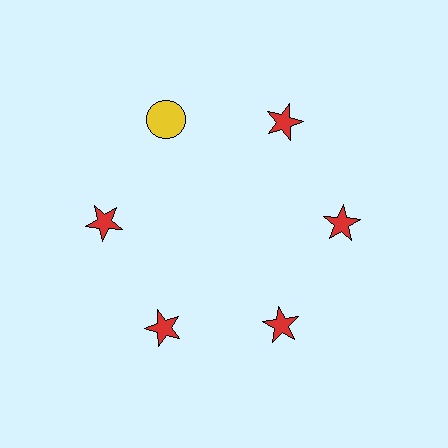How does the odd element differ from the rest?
It differs in both color (yellow instead of red) and shape (circle instead of star).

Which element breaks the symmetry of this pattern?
The yellow circle at roughly the 11 o'clock position breaks the symmetry. All other shapes are red stars.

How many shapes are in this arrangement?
There are 6 shapes arranged in a ring pattern.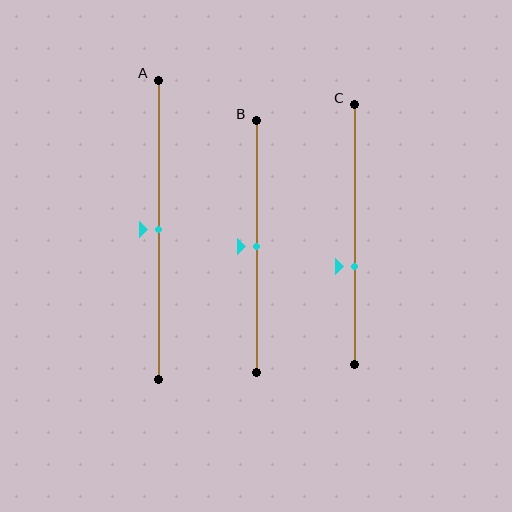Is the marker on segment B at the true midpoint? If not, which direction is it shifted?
Yes, the marker on segment B is at the true midpoint.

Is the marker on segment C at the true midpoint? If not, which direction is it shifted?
No, the marker on segment C is shifted downward by about 12% of the segment length.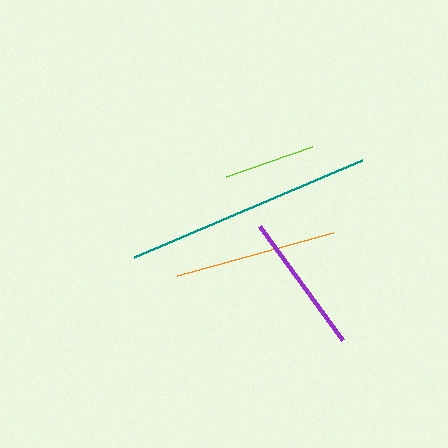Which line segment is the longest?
The teal line is the longest at approximately 248 pixels.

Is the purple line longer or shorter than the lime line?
The purple line is longer than the lime line.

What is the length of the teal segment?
The teal segment is approximately 248 pixels long.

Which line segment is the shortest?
The lime line is the shortest at approximately 91 pixels.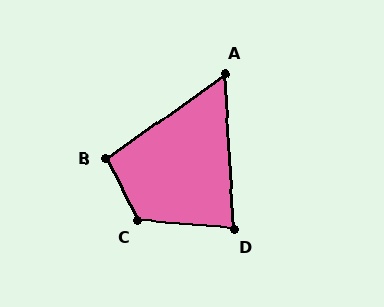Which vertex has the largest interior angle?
C, at approximately 122 degrees.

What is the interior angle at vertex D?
Approximately 82 degrees (acute).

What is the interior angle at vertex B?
Approximately 98 degrees (obtuse).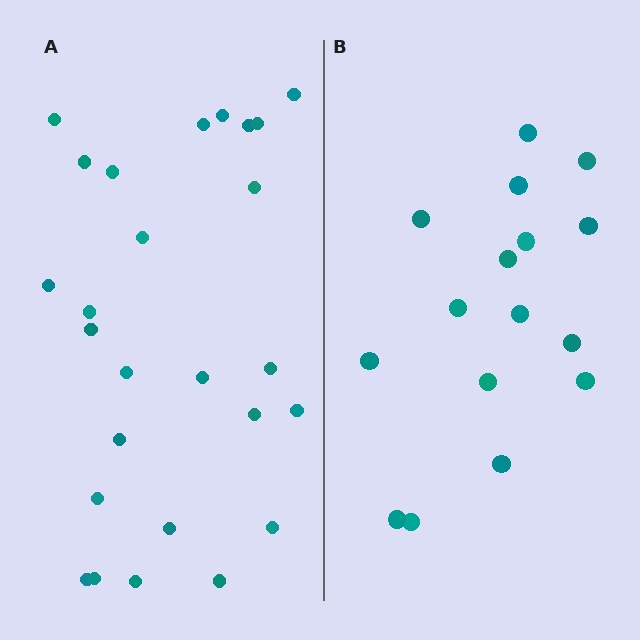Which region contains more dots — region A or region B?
Region A (the left region) has more dots.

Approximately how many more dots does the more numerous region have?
Region A has roughly 10 or so more dots than region B.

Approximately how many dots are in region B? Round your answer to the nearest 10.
About 20 dots. (The exact count is 16, which rounds to 20.)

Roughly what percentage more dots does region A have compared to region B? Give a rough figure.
About 60% more.